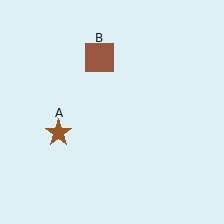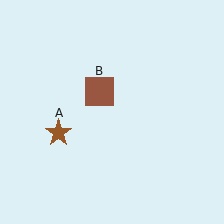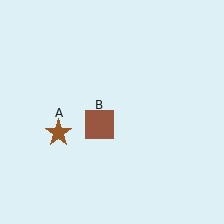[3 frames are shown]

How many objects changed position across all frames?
1 object changed position: brown square (object B).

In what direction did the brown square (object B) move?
The brown square (object B) moved down.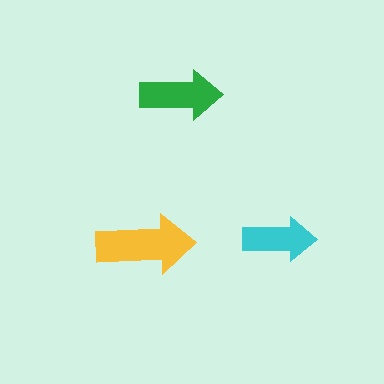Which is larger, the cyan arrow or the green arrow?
The green one.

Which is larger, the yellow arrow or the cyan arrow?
The yellow one.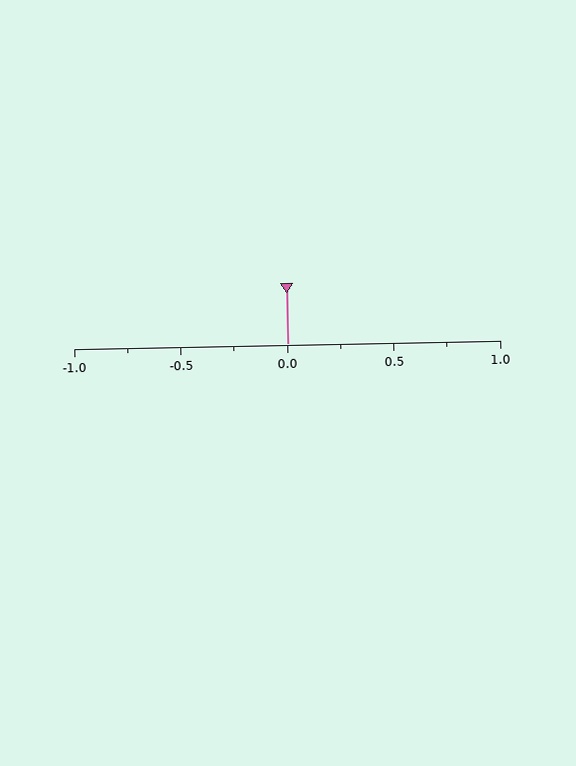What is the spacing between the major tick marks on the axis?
The major ticks are spaced 0.5 apart.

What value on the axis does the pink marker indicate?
The marker indicates approximately 0.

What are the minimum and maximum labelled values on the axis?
The axis runs from -1.0 to 1.0.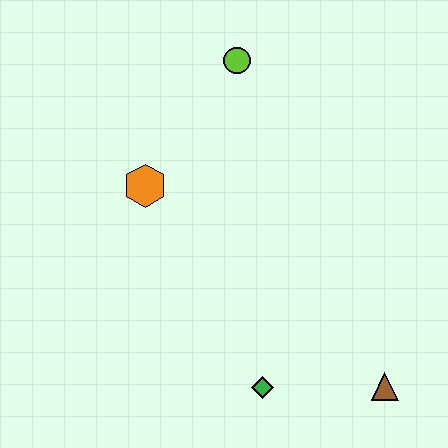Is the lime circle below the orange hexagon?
No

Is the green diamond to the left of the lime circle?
No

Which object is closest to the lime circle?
The orange hexagon is closest to the lime circle.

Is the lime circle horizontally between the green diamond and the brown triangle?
No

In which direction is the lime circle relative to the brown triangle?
The lime circle is above the brown triangle.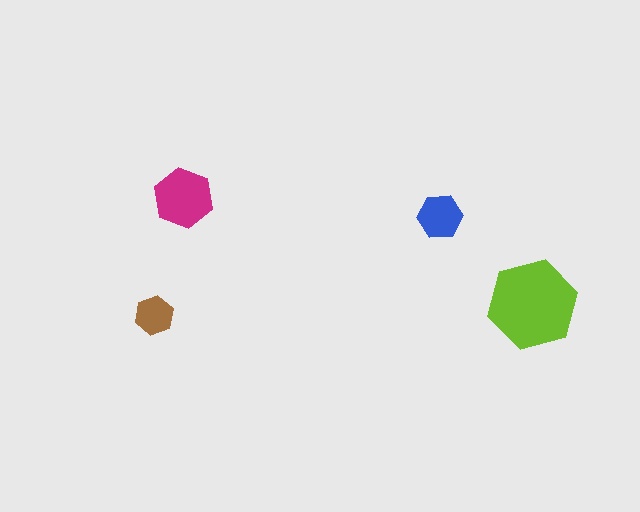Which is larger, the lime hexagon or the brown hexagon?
The lime one.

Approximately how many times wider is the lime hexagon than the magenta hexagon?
About 1.5 times wider.